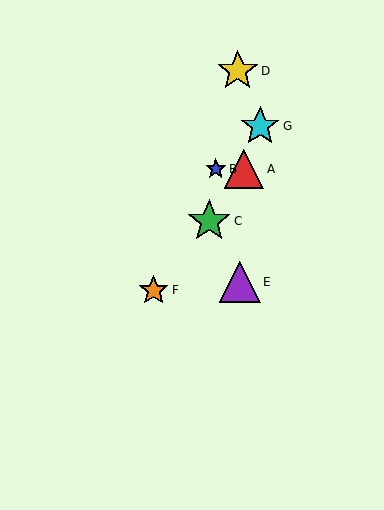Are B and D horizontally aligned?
No, B is at y≈169 and D is at y≈71.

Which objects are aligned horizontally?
Objects A, B are aligned horizontally.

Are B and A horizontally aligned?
Yes, both are at y≈169.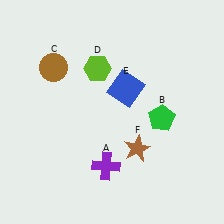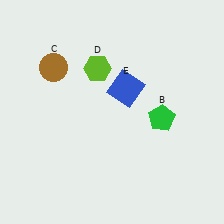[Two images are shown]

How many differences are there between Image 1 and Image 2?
There are 2 differences between the two images.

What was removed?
The brown star (F), the purple cross (A) were removed in Image 2.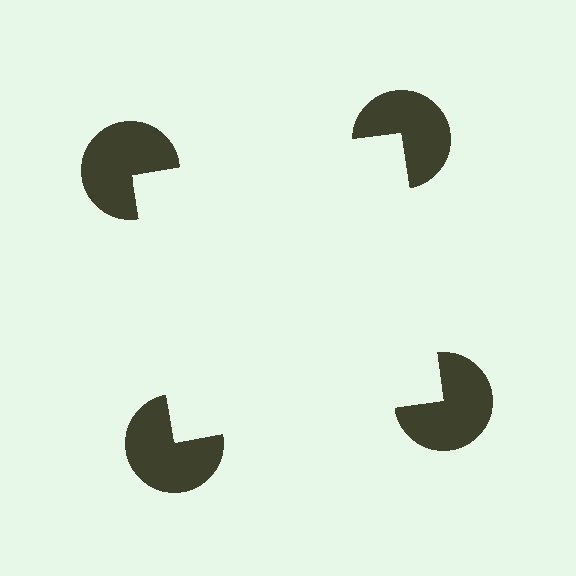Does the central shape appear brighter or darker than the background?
It typically appears slightly brighter than the background, even though no actual brightness change is drawn.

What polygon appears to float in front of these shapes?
An illusory square — its edges are inferred from the aligned wedge cuts in the pac-man discs, not physically drawn.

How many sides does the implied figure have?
4 sides.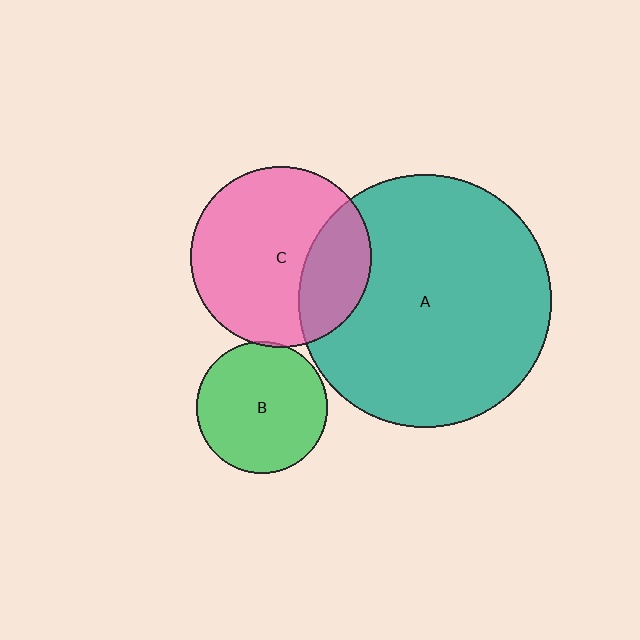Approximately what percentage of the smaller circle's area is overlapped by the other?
Approximately 5%.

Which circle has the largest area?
Circle A (teal).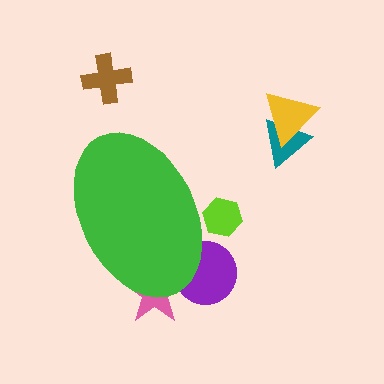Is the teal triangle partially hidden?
No, the teal triangle is fully visible.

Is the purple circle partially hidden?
Yes, the purple circle is partially hidden behind the green ellipse.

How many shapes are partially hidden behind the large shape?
3 shapes are partially hidden.